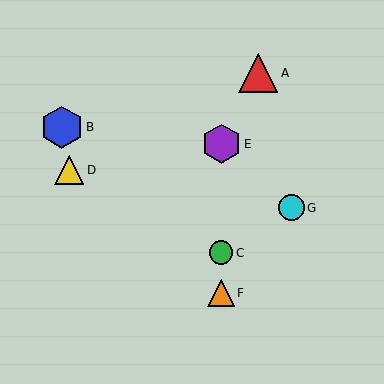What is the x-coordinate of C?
Object C is at x≈221.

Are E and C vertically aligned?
Yes, both are at x≈221.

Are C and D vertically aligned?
No, C is at x≈221 and D is at x≈69.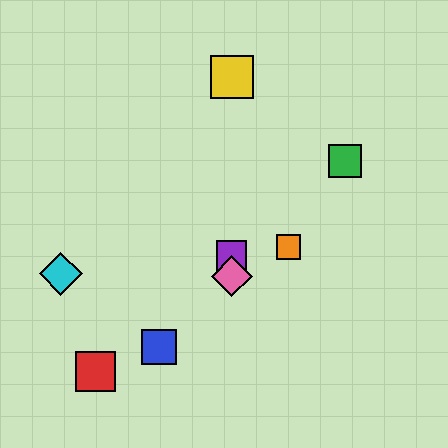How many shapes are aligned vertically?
3 shapes (the yellow square, the purple square, the pink diamond) are aligned vertically.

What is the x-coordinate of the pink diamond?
The pink diamond is at x≈232.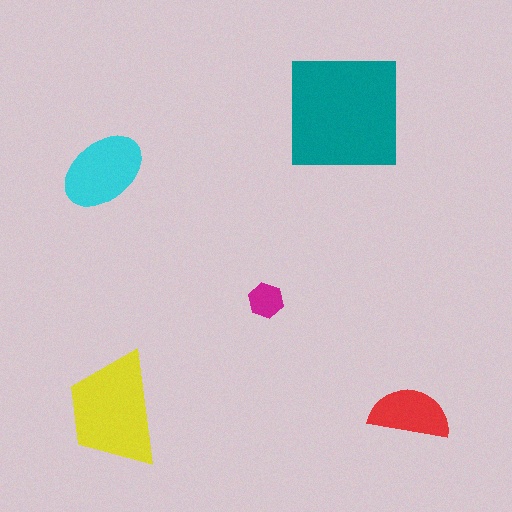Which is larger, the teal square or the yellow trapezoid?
The teal square.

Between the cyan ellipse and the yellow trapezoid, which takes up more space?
The yellow trapezoid.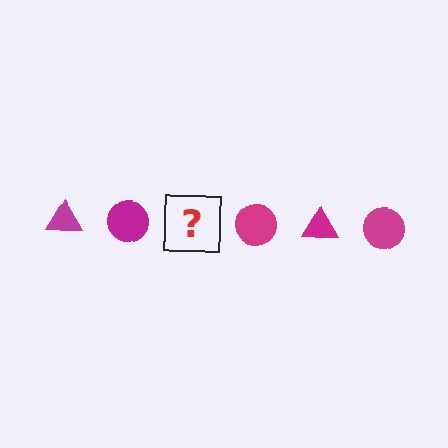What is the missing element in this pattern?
The missing element is a magenta triangle.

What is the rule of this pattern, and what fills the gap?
The rule is that the pattern cycles through triangle, circle shapes in magenta. The gap should be filled with a magenta triangle.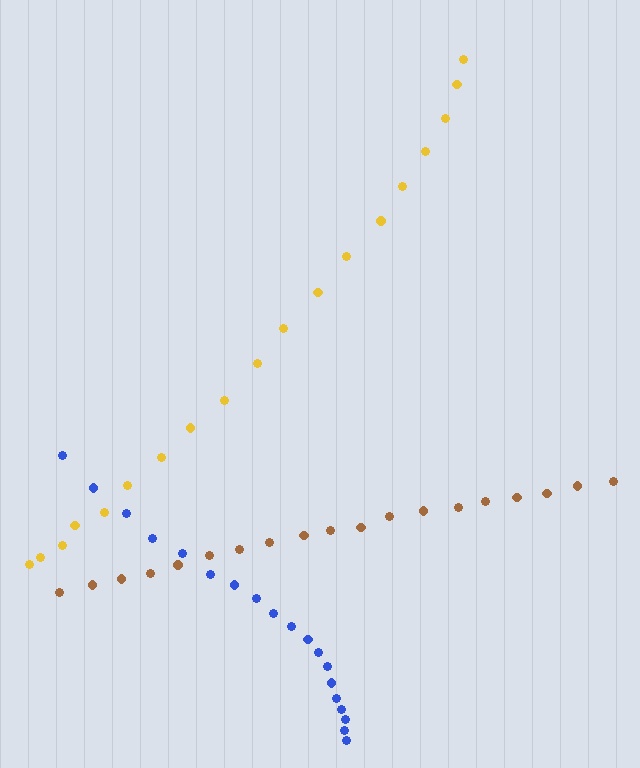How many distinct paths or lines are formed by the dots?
There are 3 distinct paths.